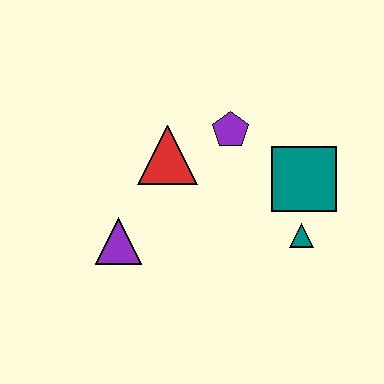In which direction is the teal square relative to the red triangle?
The teal square is to the right of the red triangle.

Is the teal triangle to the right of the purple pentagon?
Yes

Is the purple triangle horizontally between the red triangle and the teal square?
No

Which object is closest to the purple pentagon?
The red triangle is closest to the purple pentagon.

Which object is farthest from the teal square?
The purple triangle is farthest from the teal square.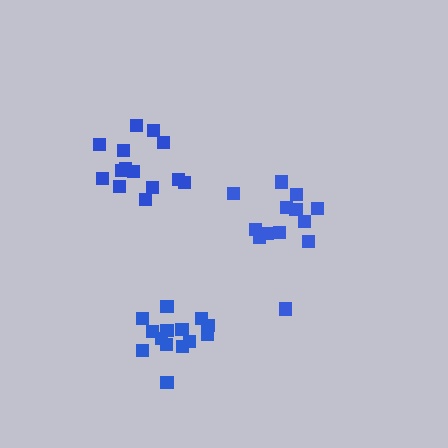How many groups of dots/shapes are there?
There are 3 groups.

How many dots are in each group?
Group 1: 14 dots, Group 2: 13 dots, Group 3: 14 dots (41 total).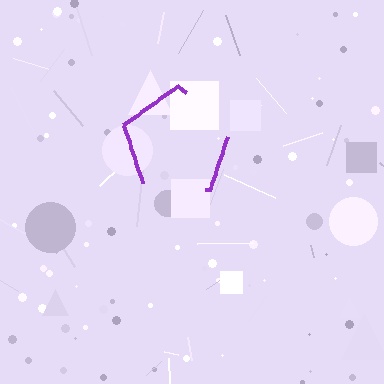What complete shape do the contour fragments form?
The contour fragments form a pentagon.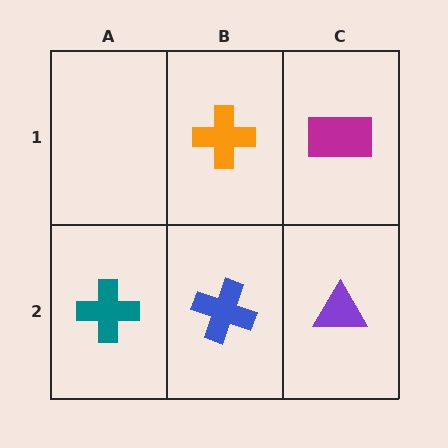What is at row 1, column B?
An orange cross.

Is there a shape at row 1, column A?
No, that cell is empty.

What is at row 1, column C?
A magenta rectangle.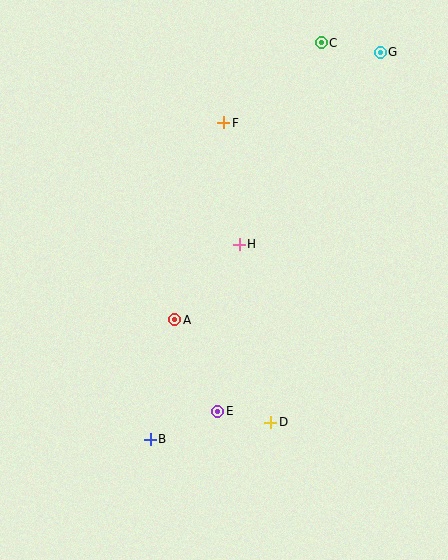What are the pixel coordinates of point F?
Point F is at (224, 123).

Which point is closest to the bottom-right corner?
Point D is closest to the bottom-right corner.